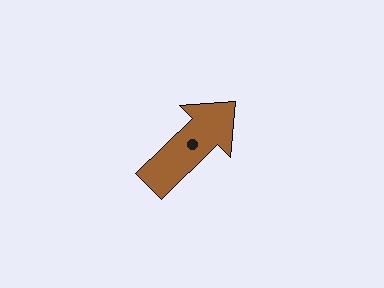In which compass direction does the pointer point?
Northeast.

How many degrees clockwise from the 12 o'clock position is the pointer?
Approximately 46 degrees.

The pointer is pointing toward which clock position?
Roughly 2 o'clock.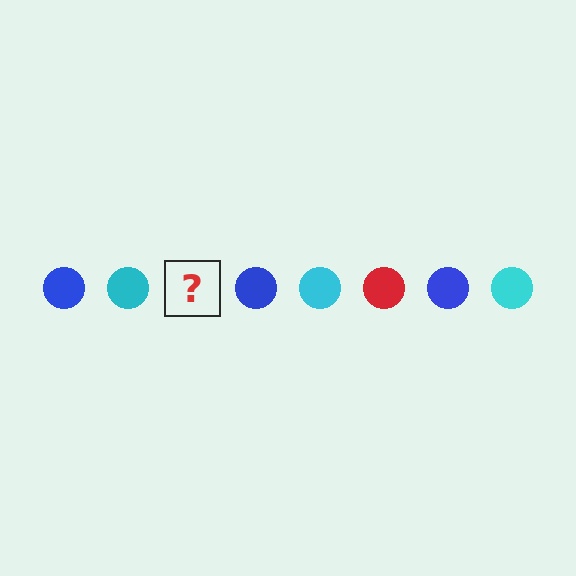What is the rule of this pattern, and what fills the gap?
The rule is that the pattern cycles through blue, cyan, red circles. The gap should be filled with a red circle.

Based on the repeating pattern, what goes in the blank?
The blank should be a red circle.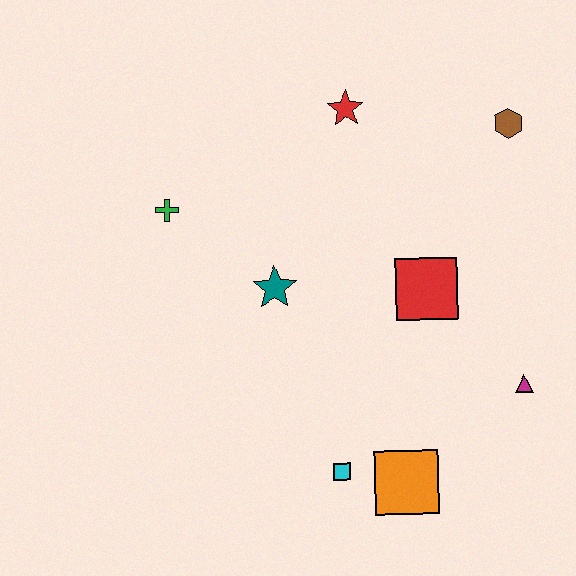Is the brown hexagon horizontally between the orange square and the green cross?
No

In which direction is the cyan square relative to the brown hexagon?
The cyan square is below the brown hexagon.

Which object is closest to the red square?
The magenta triangle is closest to the red square.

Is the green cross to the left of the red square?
Yes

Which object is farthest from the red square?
The green cross is farthest from the red square.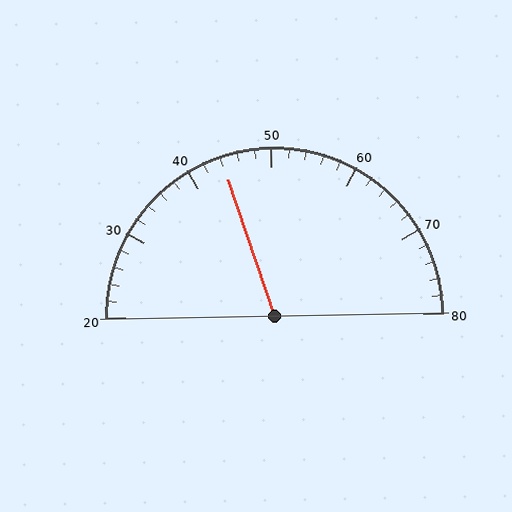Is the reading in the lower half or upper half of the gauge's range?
The reading is in the lower half of the range (20 to 80).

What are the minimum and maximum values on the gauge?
The gauge ranges from 20 to 80.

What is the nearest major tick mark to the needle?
The nearest major tick mark is 40.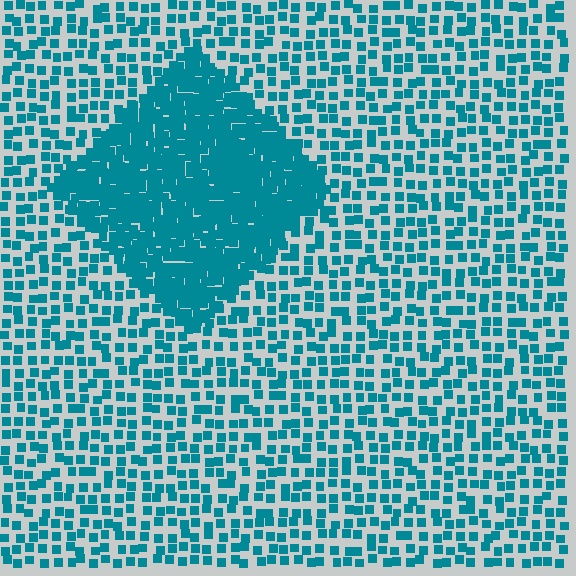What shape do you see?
I see a diamond.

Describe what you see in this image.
The image contains small teal elements arranged at two different densities. A diamond-shaped region is visible where the elements are more densely packed than the surrounding area.